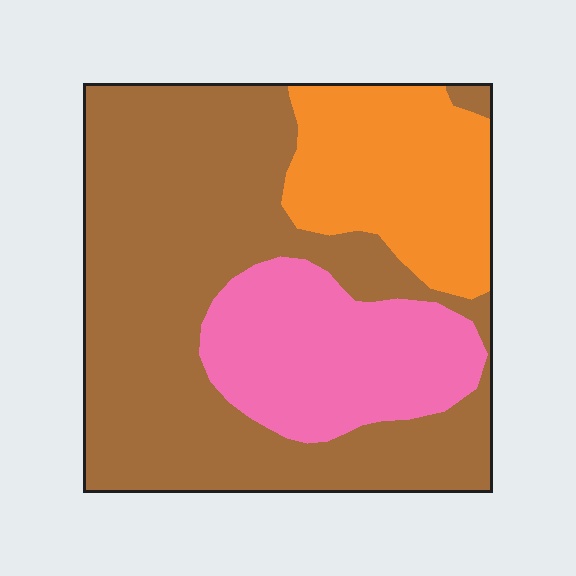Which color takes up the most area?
Brown, at roughly 60%.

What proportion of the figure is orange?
Orange covers roughly 20% of the figure.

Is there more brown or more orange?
Brown.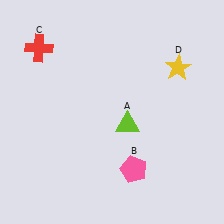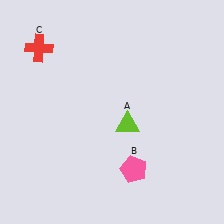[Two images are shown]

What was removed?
The yellow star (D) was removed in Image 2.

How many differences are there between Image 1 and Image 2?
There is 1 difference between the two images.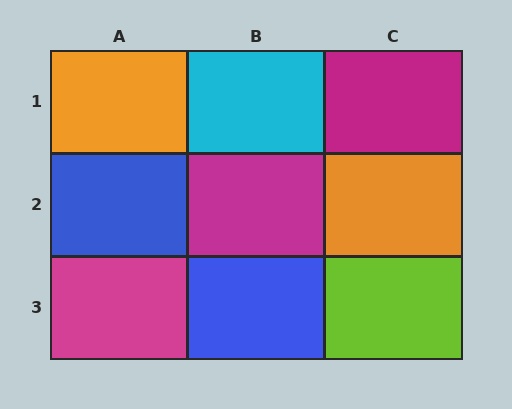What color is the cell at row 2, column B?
Magenta.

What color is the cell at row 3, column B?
Blue.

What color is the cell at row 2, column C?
Orange.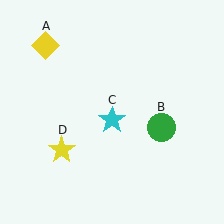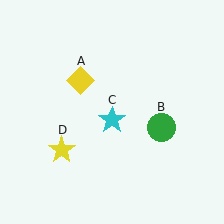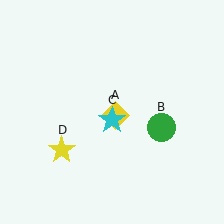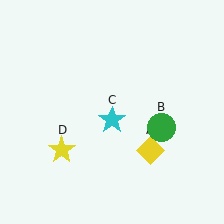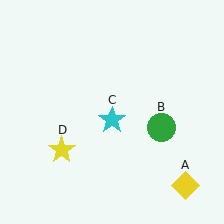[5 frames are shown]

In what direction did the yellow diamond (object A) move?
The yellow diamond (object A) moved down and to the right.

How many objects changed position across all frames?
1 object changed position: yellow diamond (object A).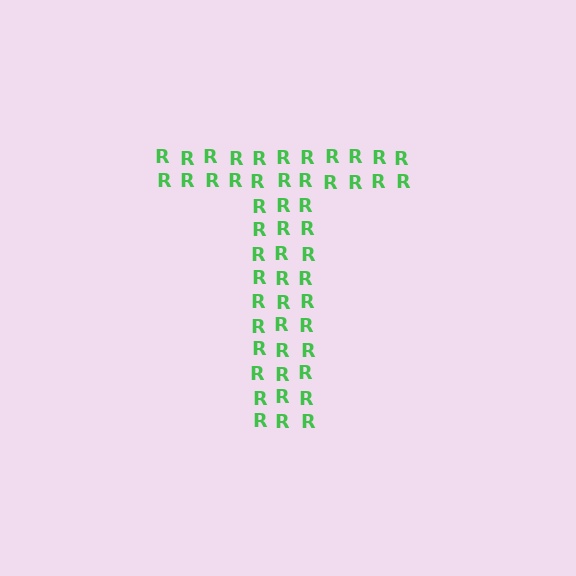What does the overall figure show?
The overall figure shows the letter T.